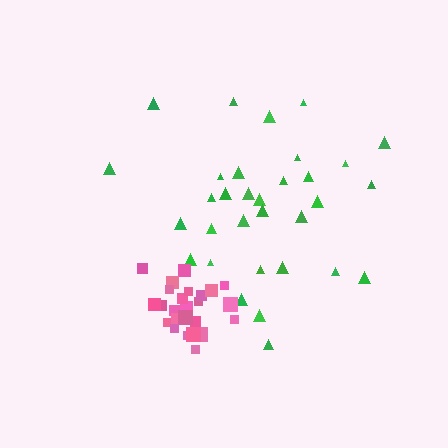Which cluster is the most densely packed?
Pink.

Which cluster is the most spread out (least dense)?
Green.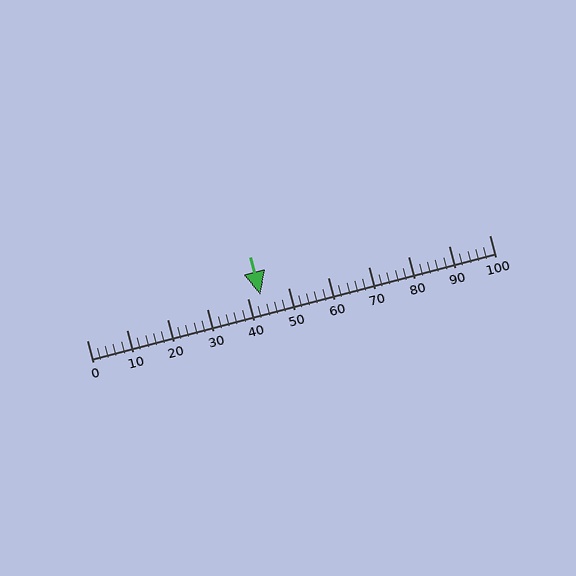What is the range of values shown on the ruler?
The ruler shows values from 0 to 100.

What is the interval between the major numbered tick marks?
The major tick marks are spaced 10 units apart.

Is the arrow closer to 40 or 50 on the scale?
The arrow is closer to 40.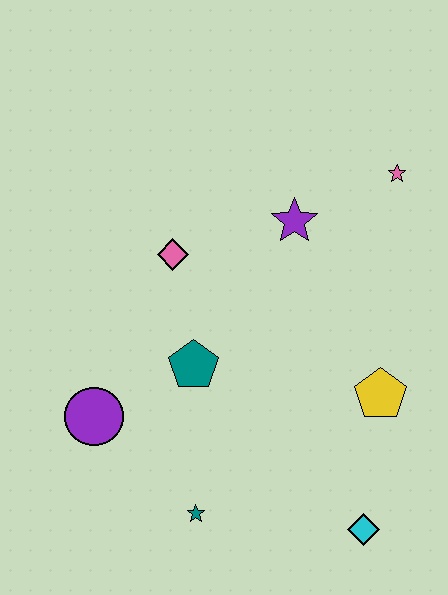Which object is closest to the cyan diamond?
The yellow pentagon is closest to the cyan diamond.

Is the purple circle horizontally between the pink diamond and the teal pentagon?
No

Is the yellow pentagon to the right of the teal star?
Yes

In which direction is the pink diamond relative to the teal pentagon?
The pink diamond is above the teal pentagon.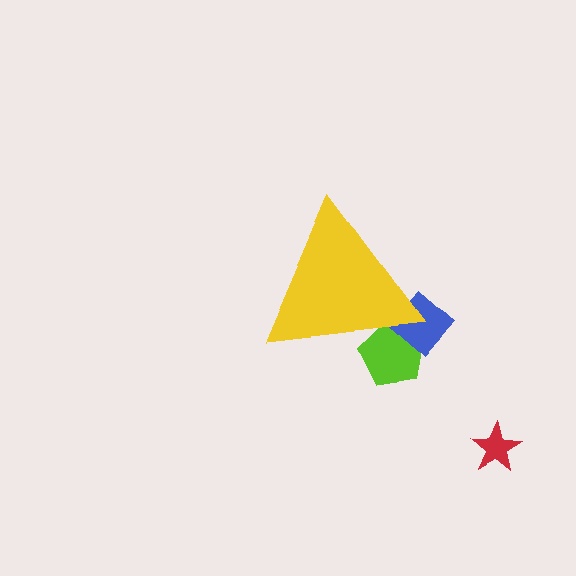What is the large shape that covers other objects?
A yellow triangle.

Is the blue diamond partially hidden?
Yes, the blue diamond is partially hidden behind the yellow triangle.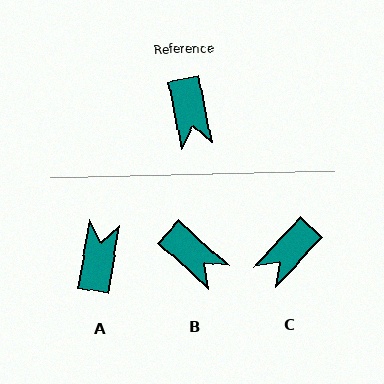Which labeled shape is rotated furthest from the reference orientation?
A, about 160 degrees away.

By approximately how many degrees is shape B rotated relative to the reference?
Approximately 37 degrees counter-clockwise.